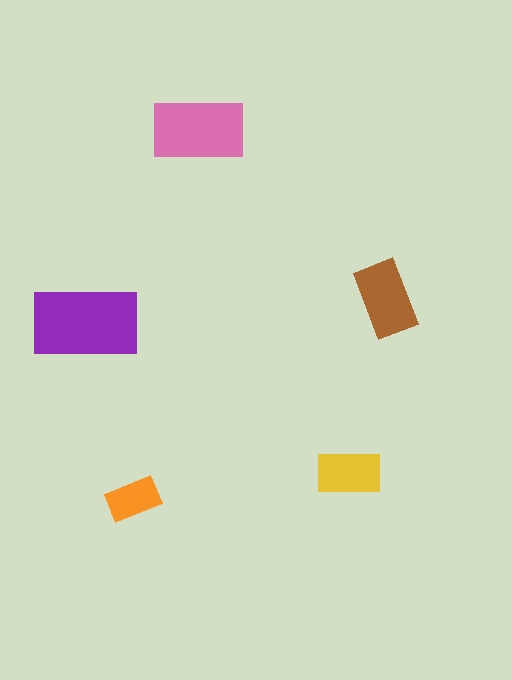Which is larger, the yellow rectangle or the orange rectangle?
The yellow one.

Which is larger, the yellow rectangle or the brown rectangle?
The brown one.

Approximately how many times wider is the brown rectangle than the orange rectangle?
About 1.5 times wider.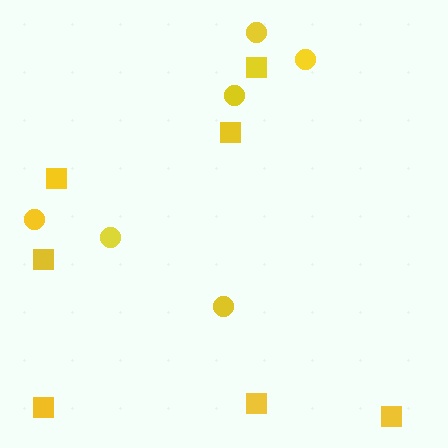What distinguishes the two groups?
There are 2 groups: one group of squares (7) and one group of circles (6).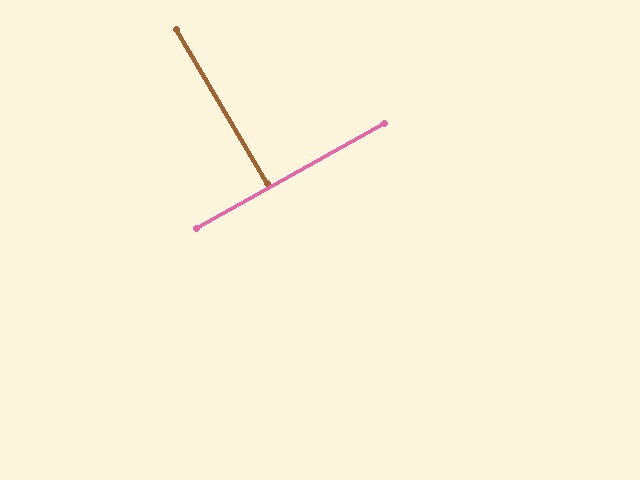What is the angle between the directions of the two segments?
Approximately 89 degrees.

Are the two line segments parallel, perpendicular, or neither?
Perpendicular — they meet at approximately 89°.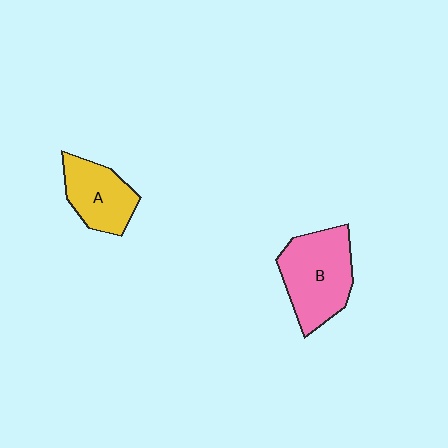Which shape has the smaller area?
Shape A (yellow).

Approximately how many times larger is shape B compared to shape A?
Approximately 1.4 times.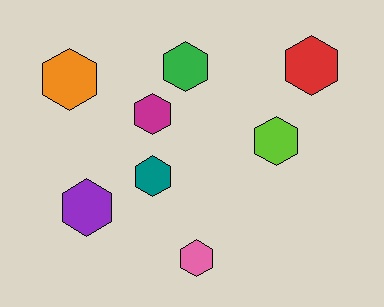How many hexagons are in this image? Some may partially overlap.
There are 8 hexagons.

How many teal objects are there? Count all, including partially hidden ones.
There is 1 teal object.